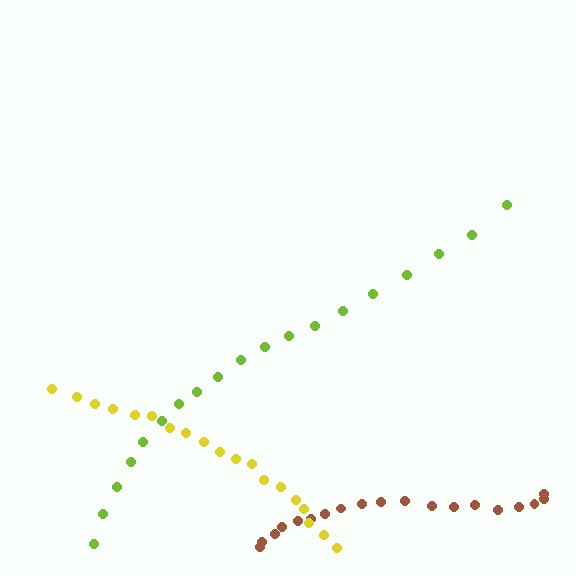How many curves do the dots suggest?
There are 3 distinct paths.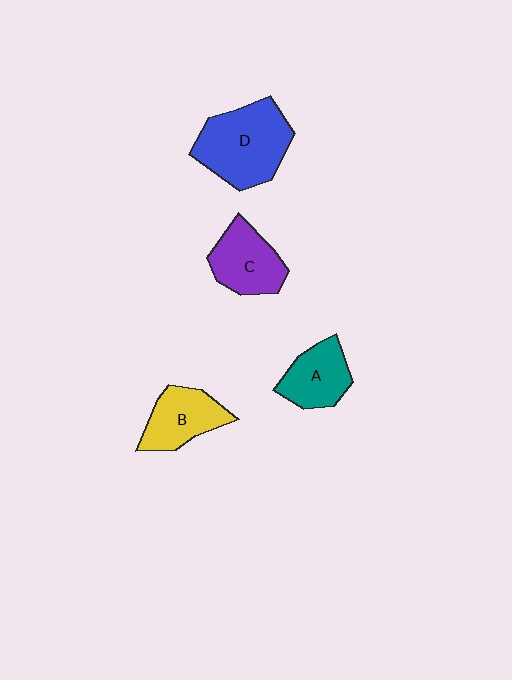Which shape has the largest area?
Shape D (blue).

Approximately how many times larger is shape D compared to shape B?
Approximately 1.6 times.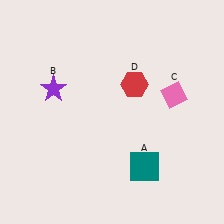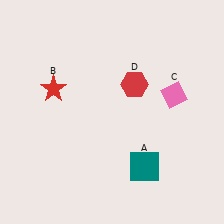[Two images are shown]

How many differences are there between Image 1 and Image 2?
There is 1 difference between the two images.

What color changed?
The star (B) changed from purple in Image 1 to red in Image 2.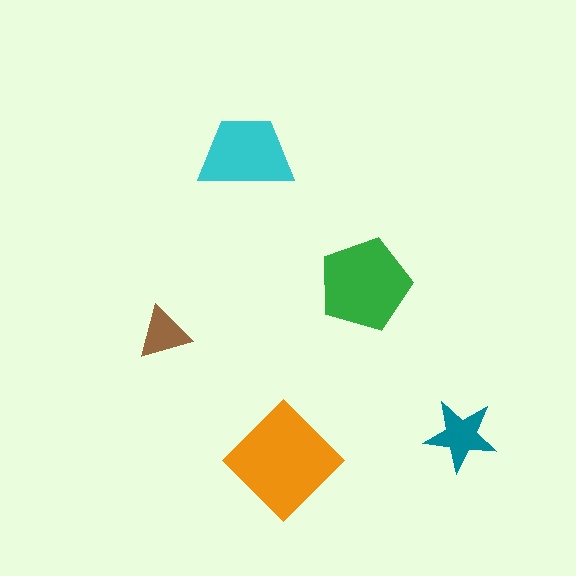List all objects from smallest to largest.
The brown triangle, the teal star, the cyan trapezoid, the green pentagon, the orange diamond.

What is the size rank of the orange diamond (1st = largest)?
1st.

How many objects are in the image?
There are 5 objects in the image.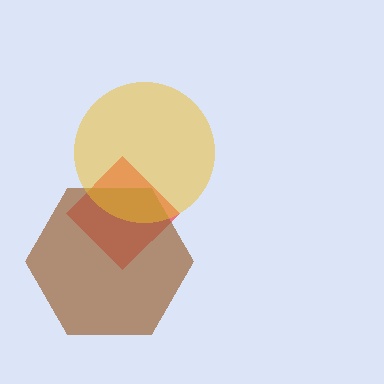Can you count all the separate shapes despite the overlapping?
Yes, there are 3 separate shapes.